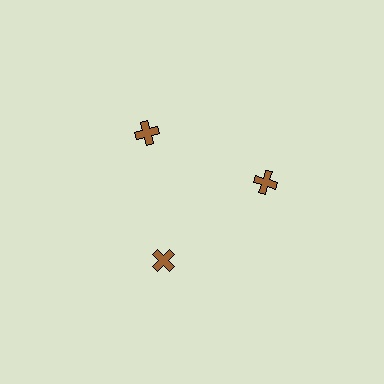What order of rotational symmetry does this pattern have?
This pattern has 3-fold rotational symmetry.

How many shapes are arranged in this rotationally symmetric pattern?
There are 3 shapes, arranged in 3 groups of 1.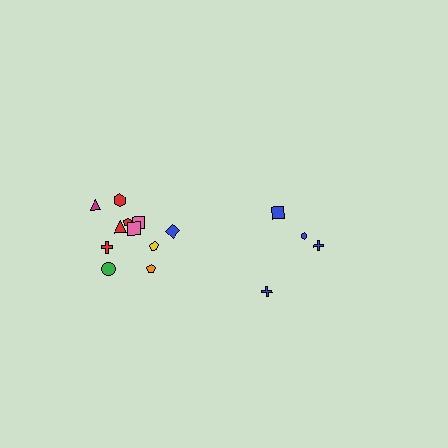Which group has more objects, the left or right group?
The left group.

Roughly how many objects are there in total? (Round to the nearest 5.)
Roughly 15 objects in total.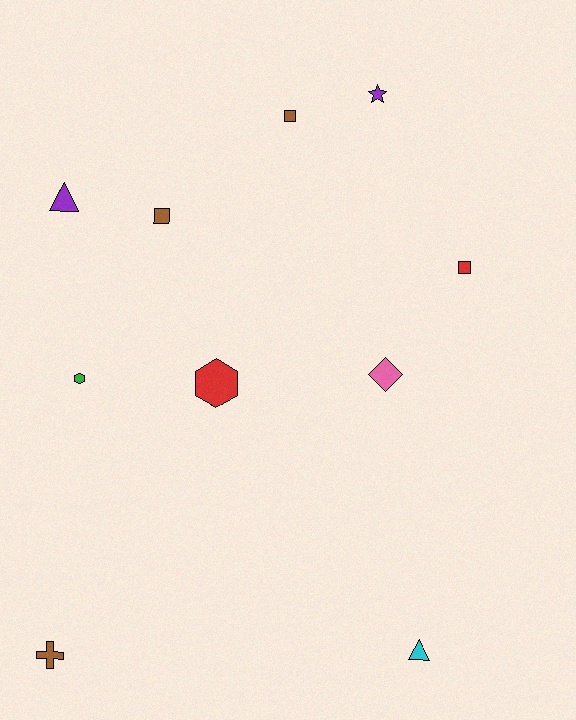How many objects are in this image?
There are 10 objects.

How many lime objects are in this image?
There are no lime objects.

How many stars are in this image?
There is 1 star.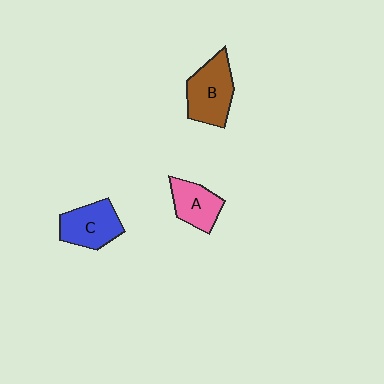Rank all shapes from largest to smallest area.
From largest to smallest: B (brown), C (blue), A (pink).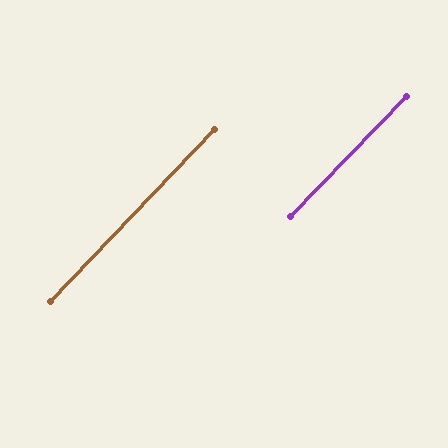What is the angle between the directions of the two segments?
Approximately 0 degrees.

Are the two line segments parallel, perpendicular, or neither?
Parallel — their directions differ by only 0.4°.